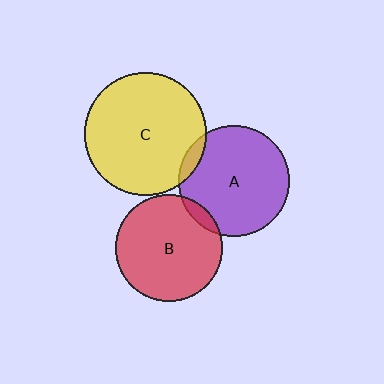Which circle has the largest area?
Circle C (yellow).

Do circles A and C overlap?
Yes.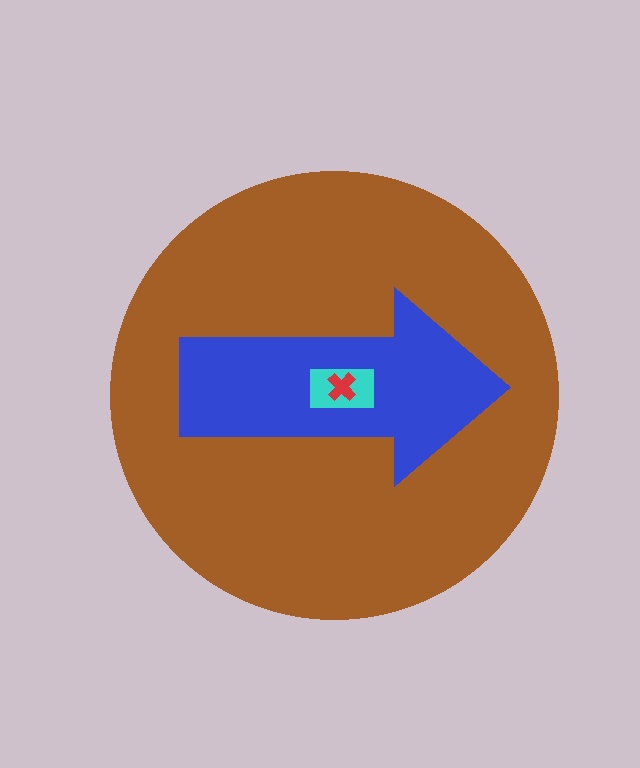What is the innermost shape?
The red cross.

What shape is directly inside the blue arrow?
The cyan rectangle.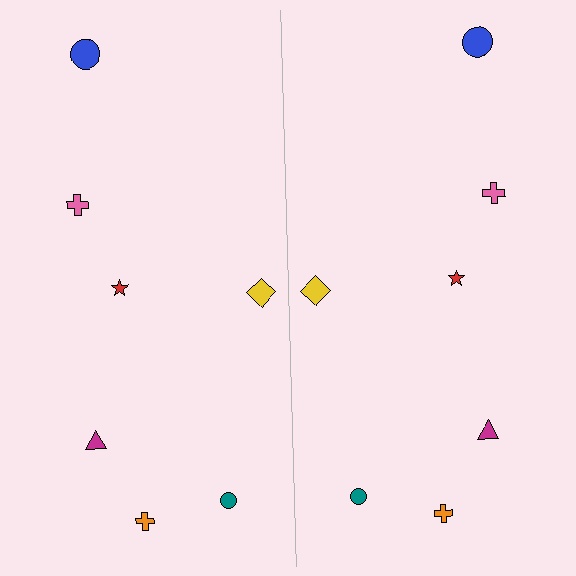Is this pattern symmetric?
Yes, this pattern has bilateral (reflection) symmetry.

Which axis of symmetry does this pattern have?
The pattern has a vertical axis of symmetry running through the center of the image.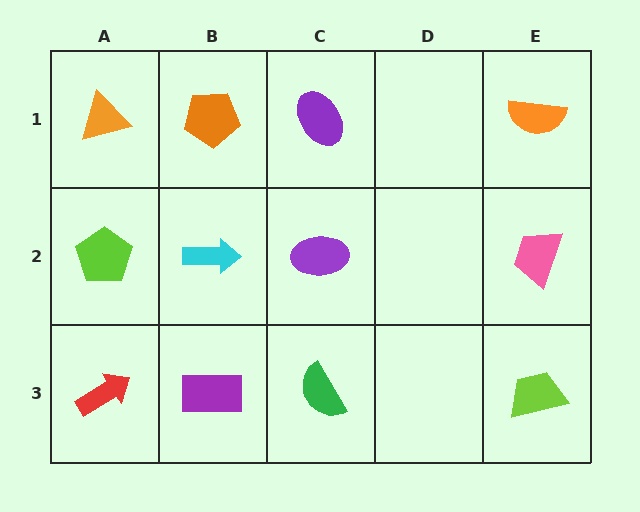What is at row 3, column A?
A red arrow.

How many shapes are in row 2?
4 shapes.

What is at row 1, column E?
An orange semicircle.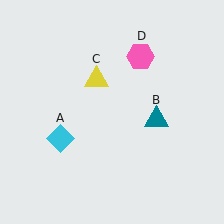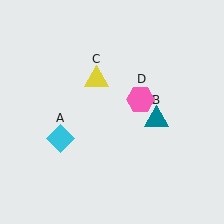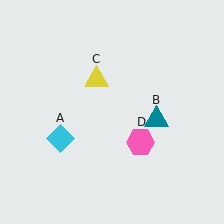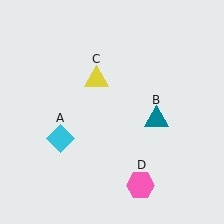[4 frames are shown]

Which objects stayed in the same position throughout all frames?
Cyan diamond (object A) and teal triangle (object B) and yellow triangle (object C) remained stationary.